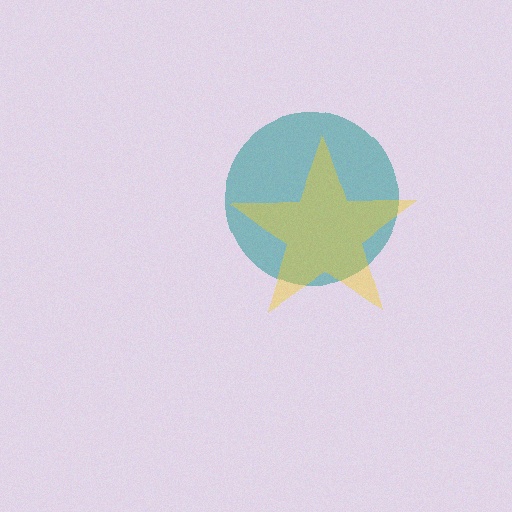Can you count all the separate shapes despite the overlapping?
Yes, there are 2 separate shapes.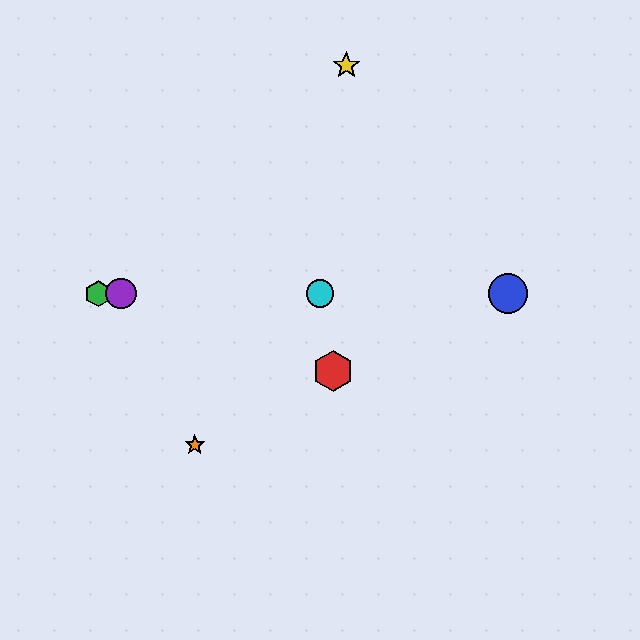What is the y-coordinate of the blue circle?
The blue circle is at y≈294.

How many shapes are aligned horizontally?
4 shapes (the blue circle, the green hexagon, the purple circle, the cyan circle) are aligned horizontally.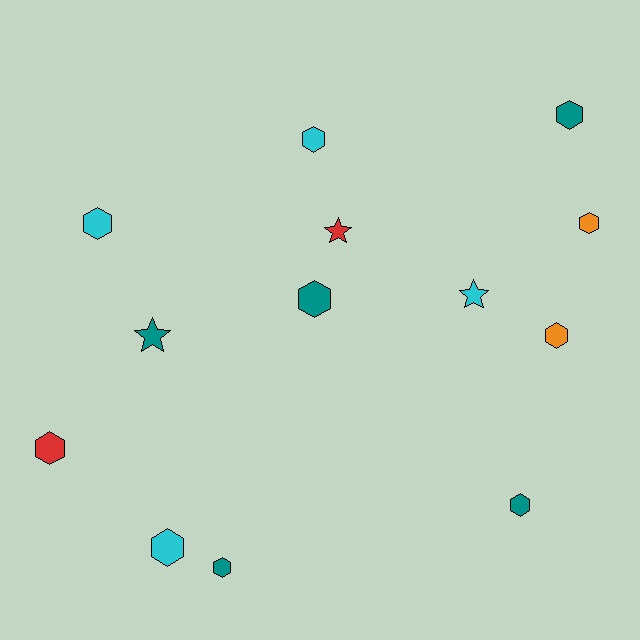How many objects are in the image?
There are 13 objects.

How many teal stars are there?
There is 1 teal star.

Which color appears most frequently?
Teal, with 5 objects.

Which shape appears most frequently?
Hexagon, with 10 objects.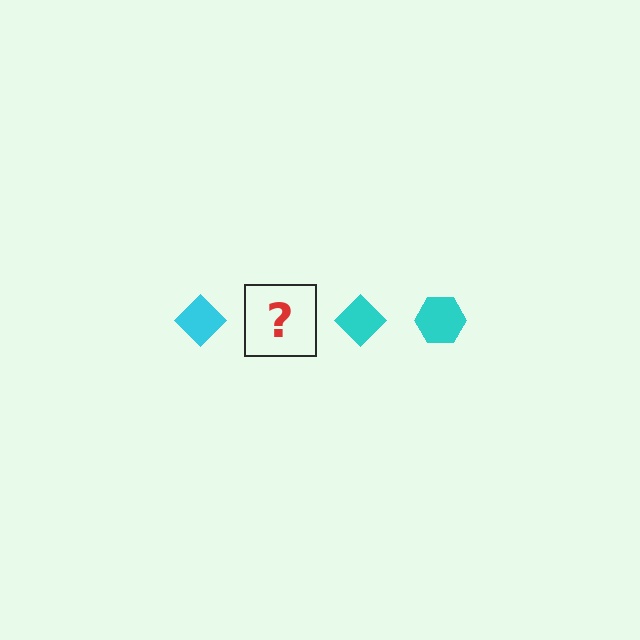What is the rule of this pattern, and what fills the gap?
The rule is that the pattern cycles through diamond, hexagon shapes in cyan. The gap should be filled with a cyan hexagon.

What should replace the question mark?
The question mark should be replaced with a cyan hexagon.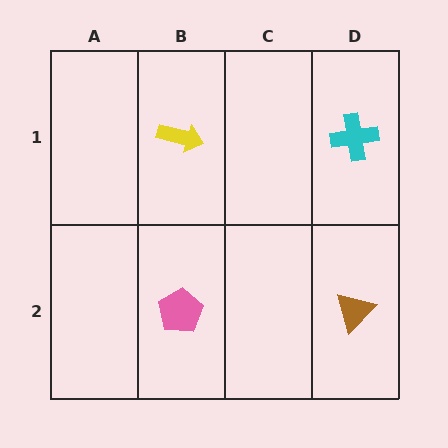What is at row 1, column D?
A cyan cross.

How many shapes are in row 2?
2 shapes.